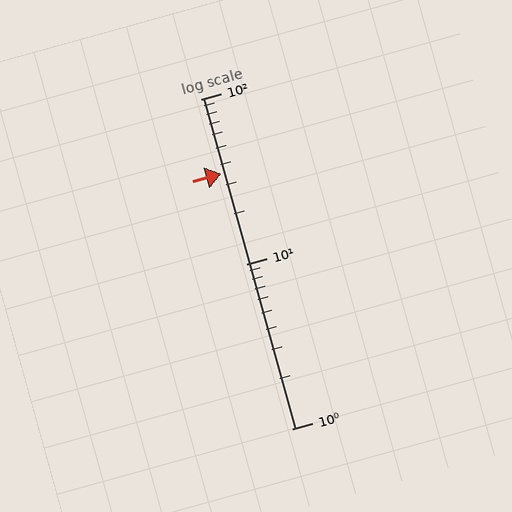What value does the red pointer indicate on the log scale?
The pointer indicates approximately 35.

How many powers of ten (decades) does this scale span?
The scale spans 2 decades, from 1 to 100.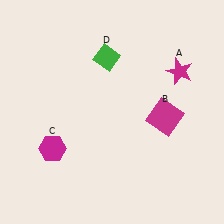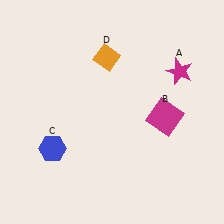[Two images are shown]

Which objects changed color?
C changed from magenta to blue. D changed from green to orange.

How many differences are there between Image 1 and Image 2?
There are 2 differences between the two images.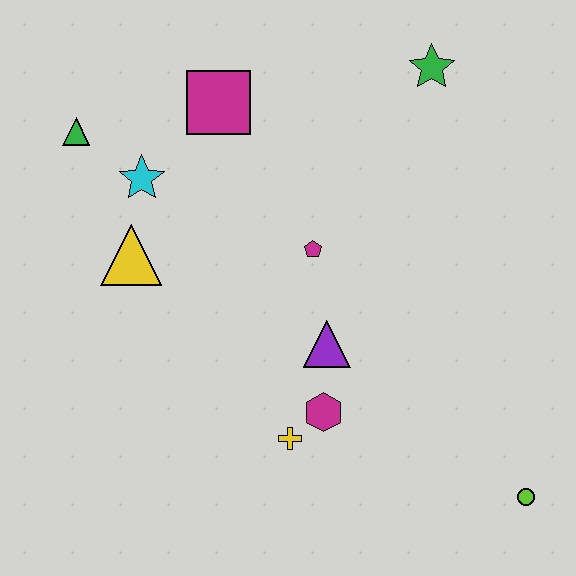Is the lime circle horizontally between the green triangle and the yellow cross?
No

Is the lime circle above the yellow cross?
No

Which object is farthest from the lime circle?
The green triangle is farthest from the lime circle.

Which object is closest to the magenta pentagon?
The purple triangle is closest to the magenta pentagon.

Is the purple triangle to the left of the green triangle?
No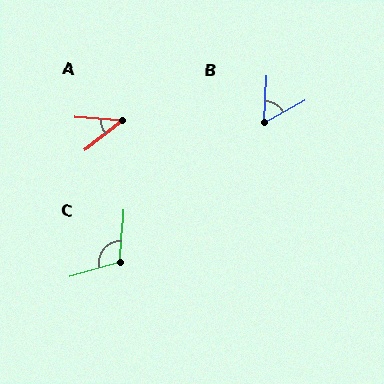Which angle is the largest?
C, at approximately 108 degrees.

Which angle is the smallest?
A, at approximately 42 degrees.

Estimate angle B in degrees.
Approximately 58 degrees.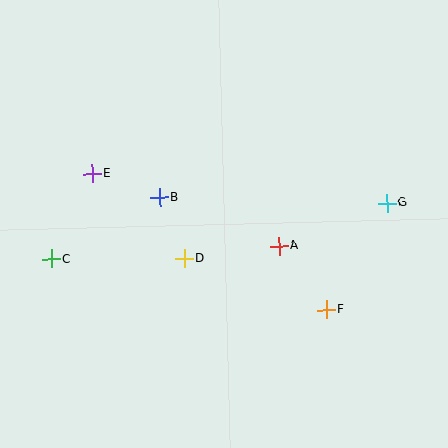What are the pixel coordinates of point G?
Point G is at (387, 203).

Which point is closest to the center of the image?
Point D at (184, 258) is closest to the center.